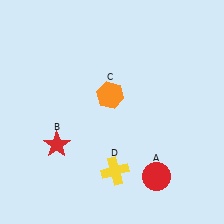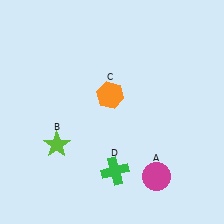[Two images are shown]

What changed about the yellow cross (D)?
In Image 1, D is yellow. In Image 2, it changed to green.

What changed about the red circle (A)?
In Image 1, A is red. In Image 2, it changed to magenta.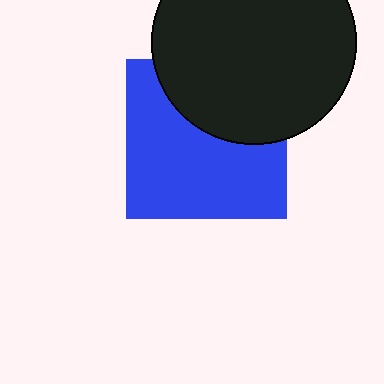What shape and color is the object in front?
The object in front is a black circle.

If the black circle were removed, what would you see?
You would see the complete blue square.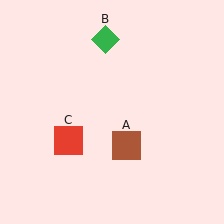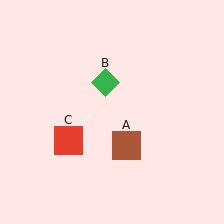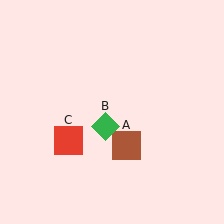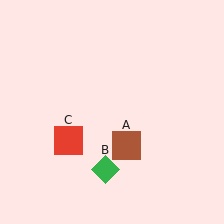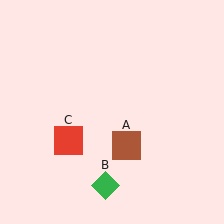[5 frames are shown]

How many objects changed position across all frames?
1 object changed position: green diamond (object B).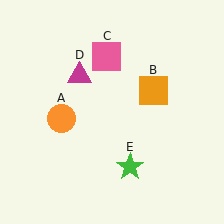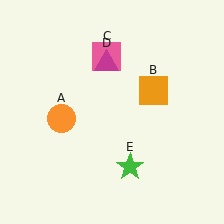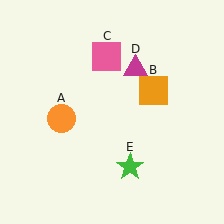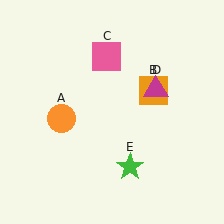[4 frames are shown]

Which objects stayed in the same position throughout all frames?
Orange circle (object A) and orange square (object B) and pink square (object C) and green star (object E) remained stationary.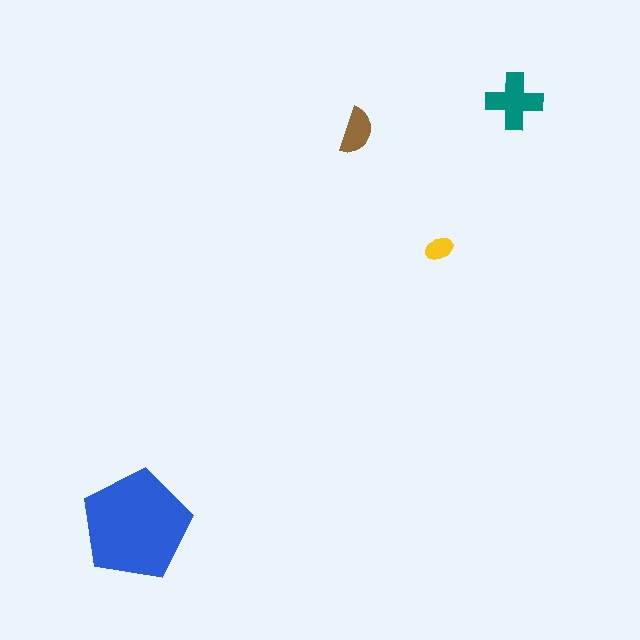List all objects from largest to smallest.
The blue pentagon, the teal cross, the brown semicircle, the yellow ellipse.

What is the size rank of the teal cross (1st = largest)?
2nd.